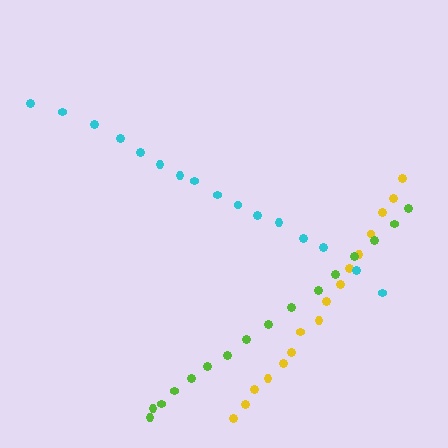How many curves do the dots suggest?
There are 3 distinct paths.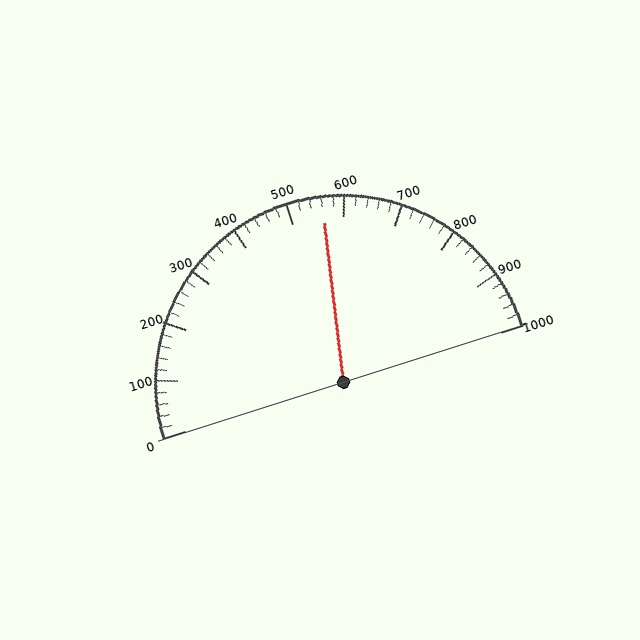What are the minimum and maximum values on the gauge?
The gauge ranges from 0 to 1000.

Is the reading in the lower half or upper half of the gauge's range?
The reading is in the upper half of the range (0 to 1000).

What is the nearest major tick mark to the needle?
The nearest major tick mark is 600.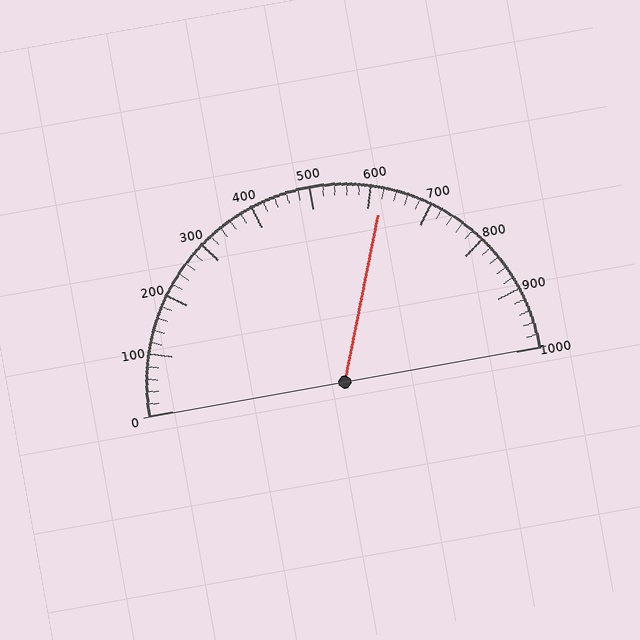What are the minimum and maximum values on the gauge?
The gauge ranges from 0 to 1000.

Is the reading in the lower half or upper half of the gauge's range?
The reading is in the upper half of the range (0 to 1000).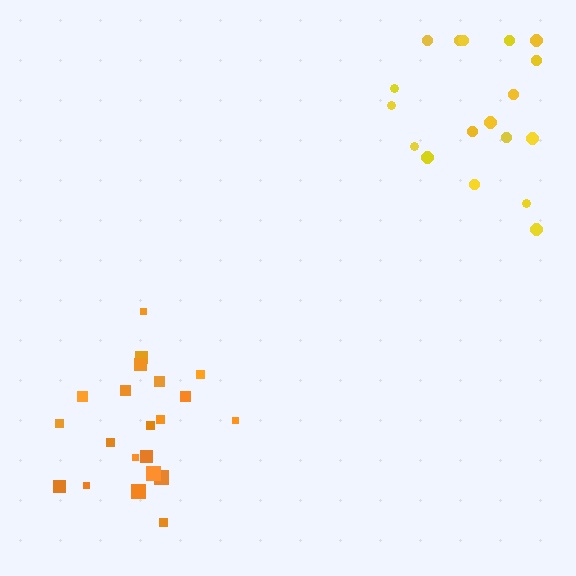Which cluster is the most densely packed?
Yellow.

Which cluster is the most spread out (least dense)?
Orange.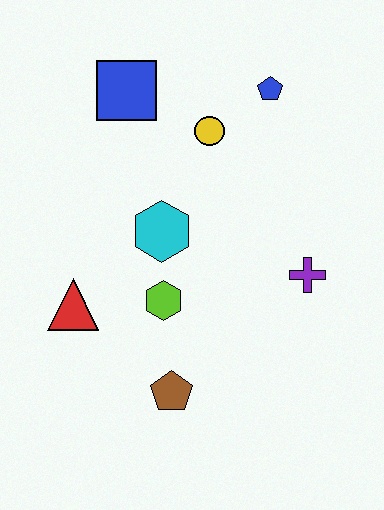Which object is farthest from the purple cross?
The blue square is farthest from the purple cross.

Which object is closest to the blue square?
The yellow circle is closest to the blue square.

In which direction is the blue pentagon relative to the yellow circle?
The blue pentagon is to the right of the yellow circle.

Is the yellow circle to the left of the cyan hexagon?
No